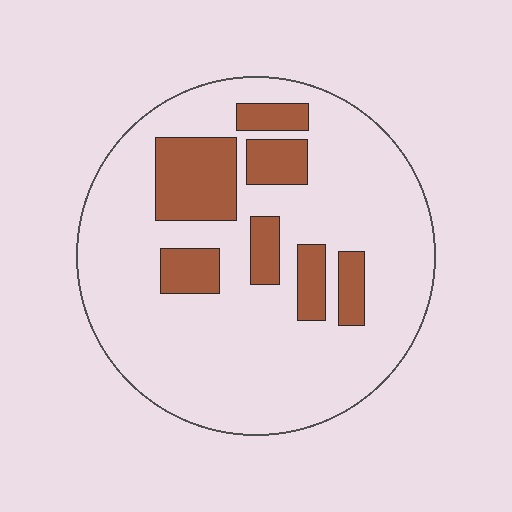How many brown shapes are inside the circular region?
7.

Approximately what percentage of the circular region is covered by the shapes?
Approximately 20%.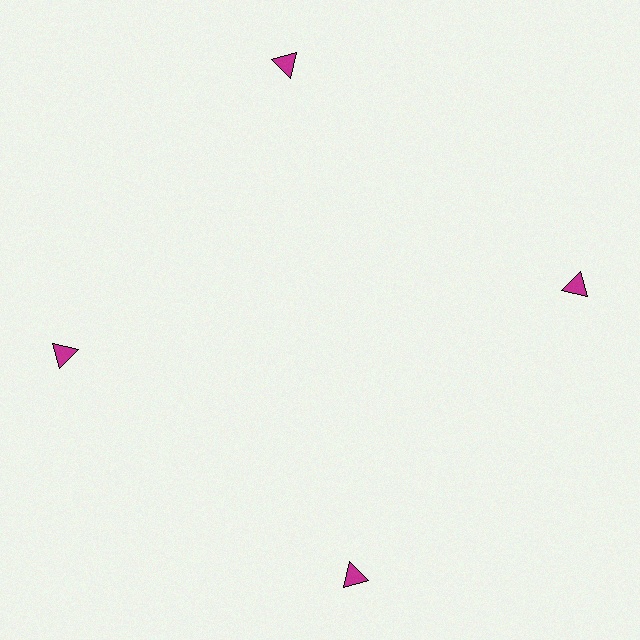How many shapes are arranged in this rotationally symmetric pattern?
There are 4 shapes, arranged in 4 groups of 1.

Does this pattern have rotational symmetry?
Yes, this pattern has 4-fold rotational symmetry. It looks the same after rotating 90 degrees around the center.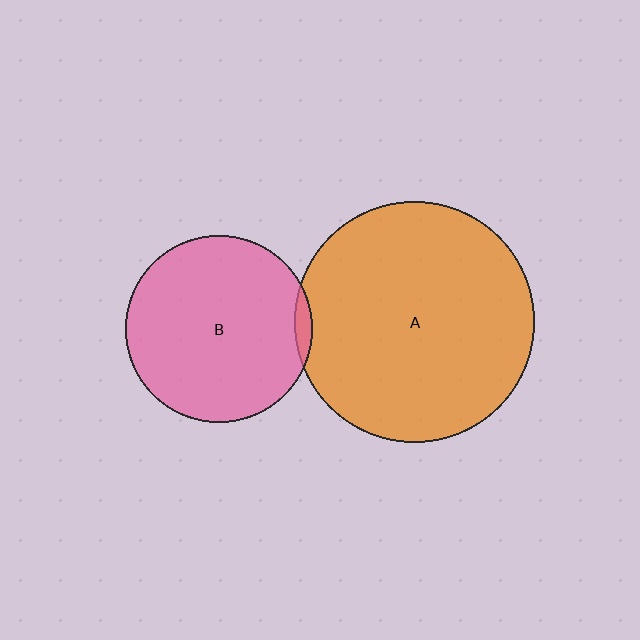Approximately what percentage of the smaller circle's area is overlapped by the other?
Approximately 5%.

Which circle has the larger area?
Circle A (orange).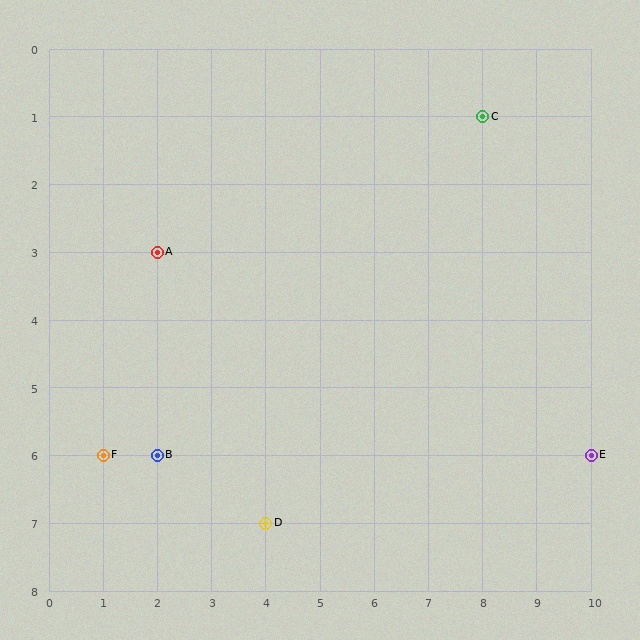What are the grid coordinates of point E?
Point E is at grid coordinates (10, 6).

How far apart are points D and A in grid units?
Points D and A are 2 columns and 4 rows apart (about 4.5 grid units diagonally).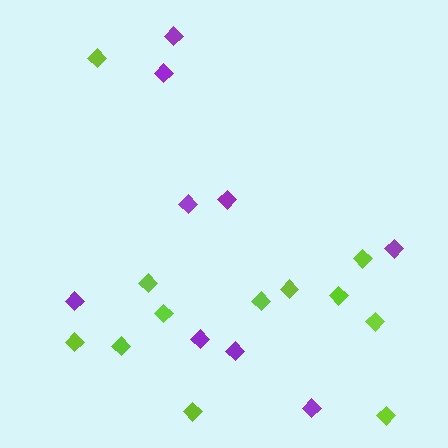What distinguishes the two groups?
There are 2 groups: one group of purple diamonds (9) and one group of lime diamonds (12).